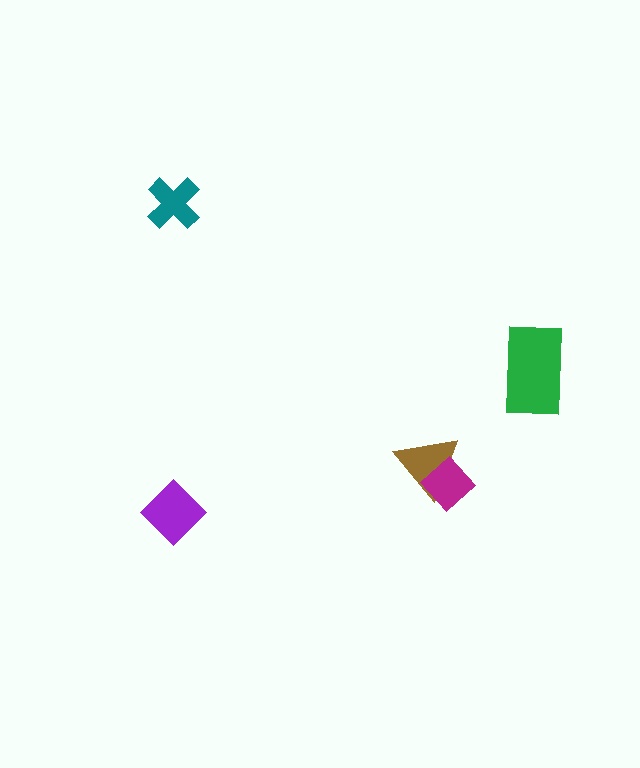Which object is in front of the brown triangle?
The magenta diamond is in front of the brown triangle.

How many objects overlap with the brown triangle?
1 object overlaps with the brown triangle.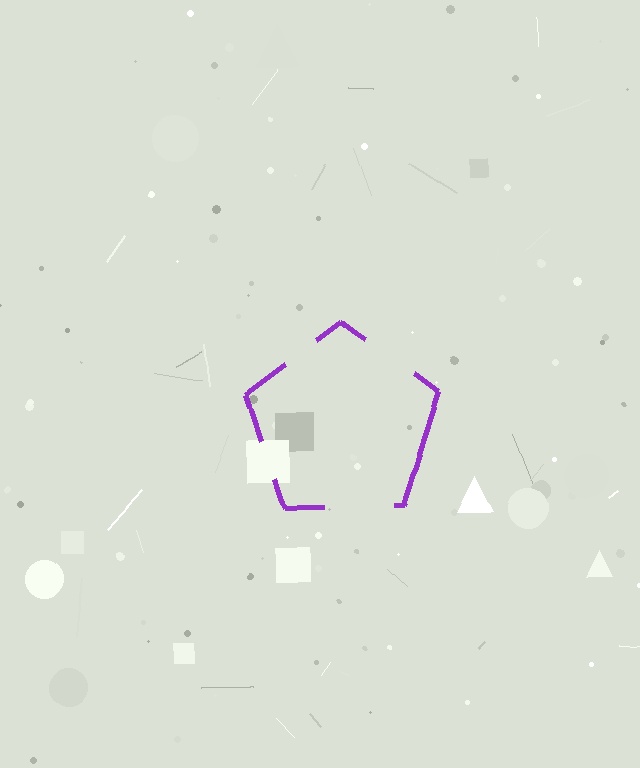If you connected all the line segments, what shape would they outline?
They would outline a pentagon.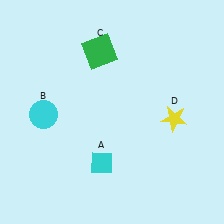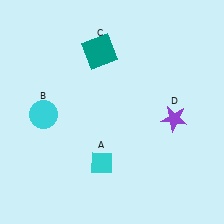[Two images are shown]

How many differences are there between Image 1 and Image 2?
There are 2 differences between the two images.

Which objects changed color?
C changed from green to teal. D changed from yellow to purple.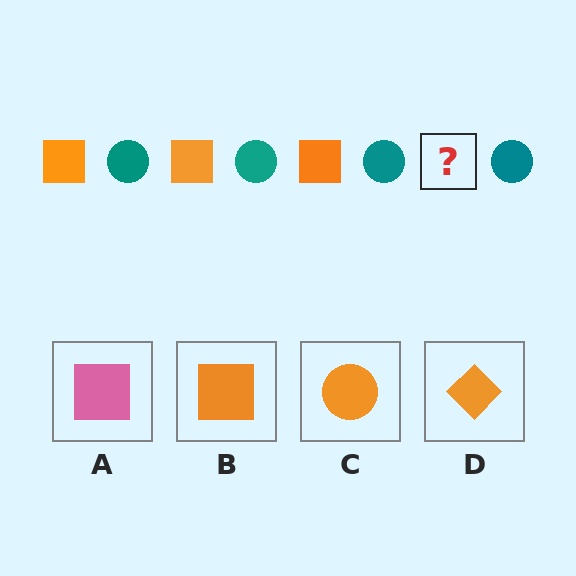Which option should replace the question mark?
Option B.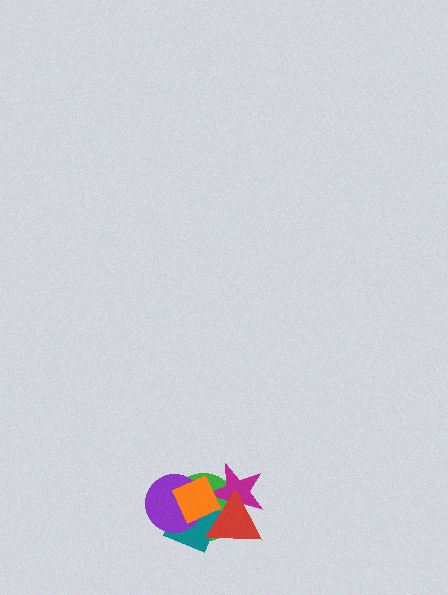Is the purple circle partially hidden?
Yes, it is partially covered by another shape.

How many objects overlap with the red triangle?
4 objects overlap with the red triangle.